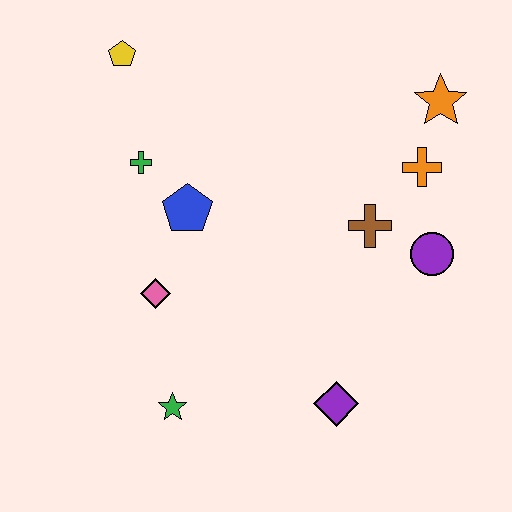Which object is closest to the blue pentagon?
The green cross is closest to the blue pentagon.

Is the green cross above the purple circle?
Yes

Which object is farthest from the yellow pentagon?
The purple diamond is farthest from the yellow pentagon.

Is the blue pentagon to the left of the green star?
No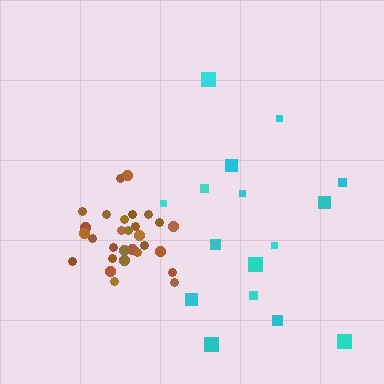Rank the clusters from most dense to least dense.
brown, cyan.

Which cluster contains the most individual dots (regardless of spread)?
Brown (29).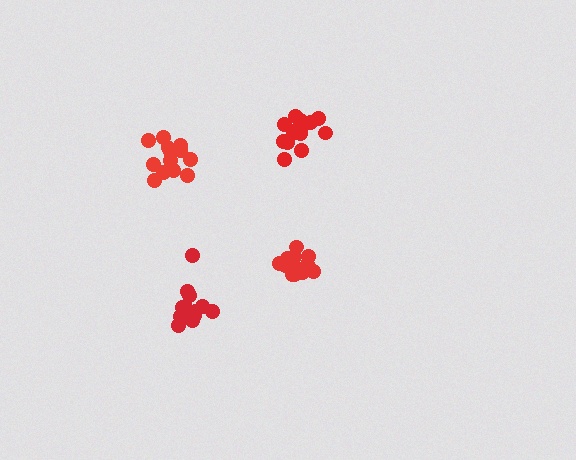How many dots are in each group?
Group 1: 15 dots, Group 2: 14 dots, Group 3: 12 dots, Group 4: 12 dots (53 total).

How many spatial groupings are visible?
There are 4 spatial groupings.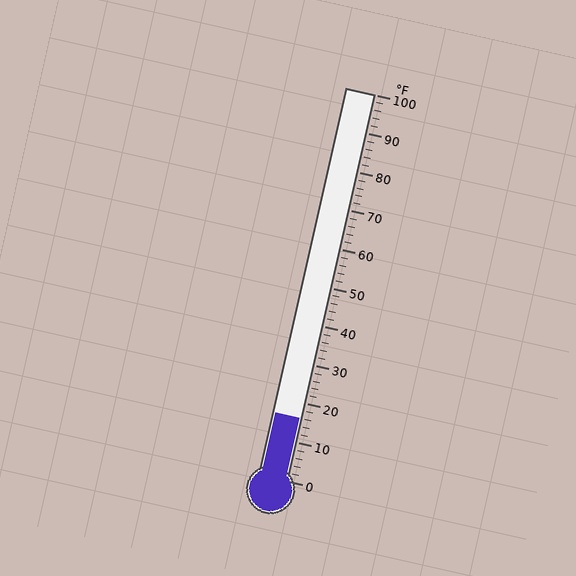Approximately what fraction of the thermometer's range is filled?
The thermometer is filled to approximately 15% of its range.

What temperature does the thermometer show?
The thermometer shows approximately 16°F.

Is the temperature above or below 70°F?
The temperature is below 70°F.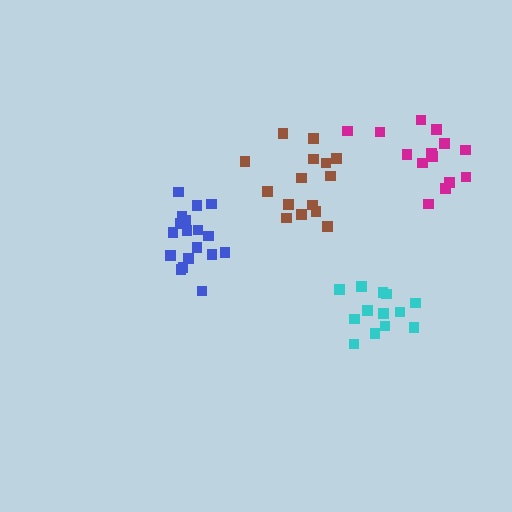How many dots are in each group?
Group 1: 18 dots, Group 2: 13 dots, Group 3: 14 dots, Group 4: 15 dots (60 total).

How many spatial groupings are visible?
There are 4 spatial groupings.